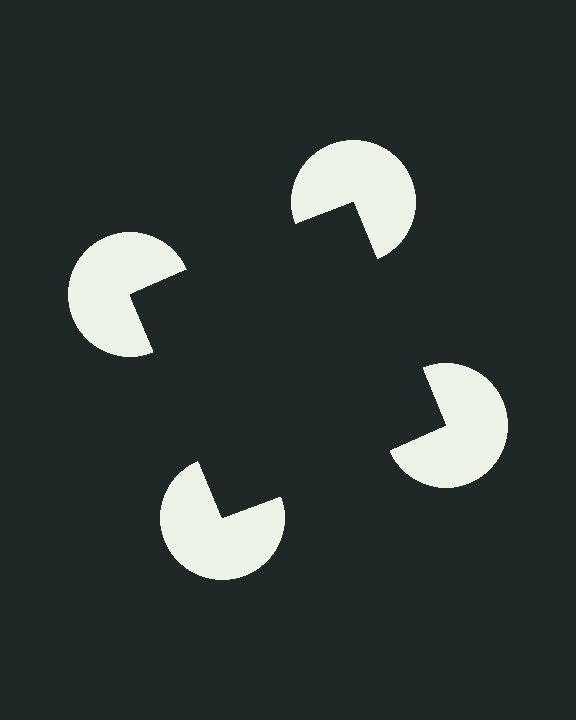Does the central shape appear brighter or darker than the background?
It typically appears slightly darker than the background, even though no actual brightness change is drawn.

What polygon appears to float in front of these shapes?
An illusory square — its edges are inferred from the aligned wedge cuts in the pac-man discs, not physically drawn.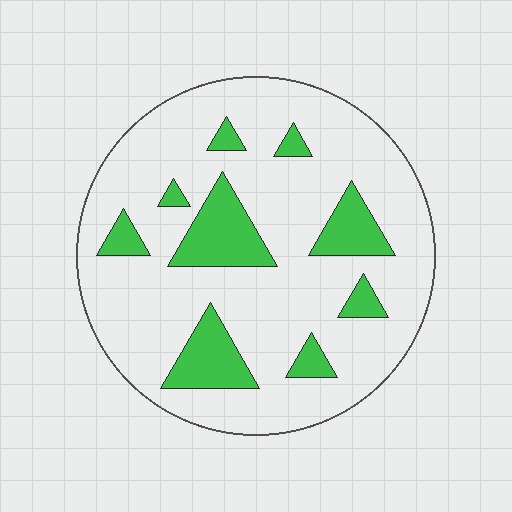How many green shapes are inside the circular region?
9.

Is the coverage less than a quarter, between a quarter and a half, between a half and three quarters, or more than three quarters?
Less than a quarter.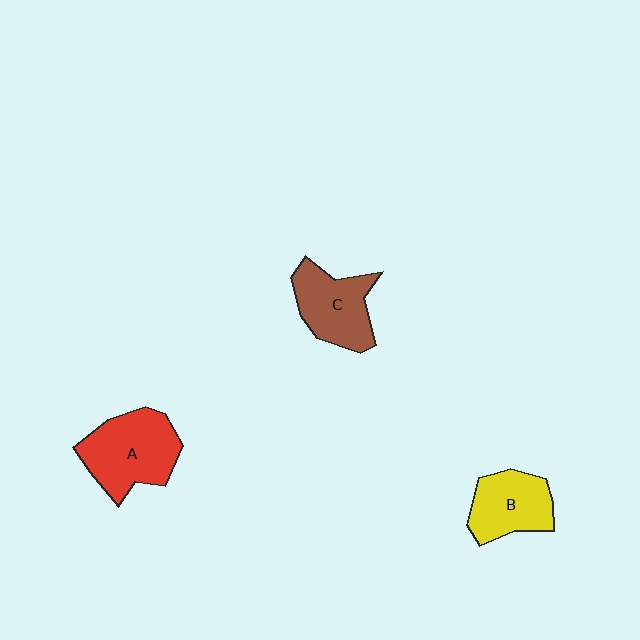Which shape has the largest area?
Shape A (red).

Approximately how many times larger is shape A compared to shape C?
Approximately 1.2 times.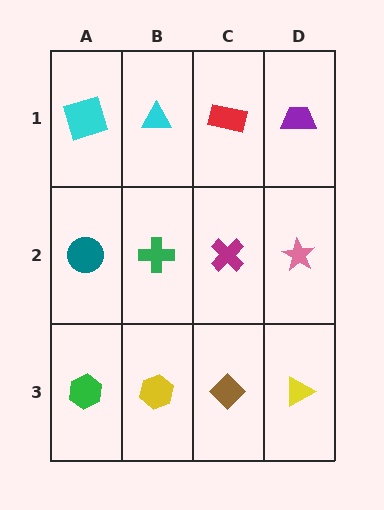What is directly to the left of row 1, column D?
A red rectangle.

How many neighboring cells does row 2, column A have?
3.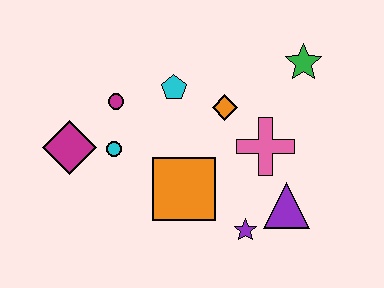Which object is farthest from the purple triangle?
The magenta diamond is farthest from the purple triangle.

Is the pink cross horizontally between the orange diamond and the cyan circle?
No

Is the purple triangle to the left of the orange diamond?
No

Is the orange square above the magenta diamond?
No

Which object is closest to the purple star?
The purple triangle is closest to the purple star.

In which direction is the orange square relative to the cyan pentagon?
The orange square is below the cyan pentagon.